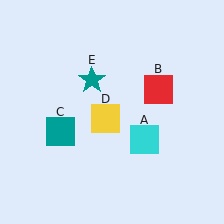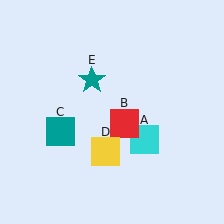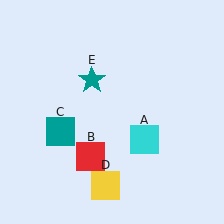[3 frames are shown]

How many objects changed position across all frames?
2 objects changed position: red square (object B), yellow square (object D).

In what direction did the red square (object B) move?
The red square (object B) moved down and to the left.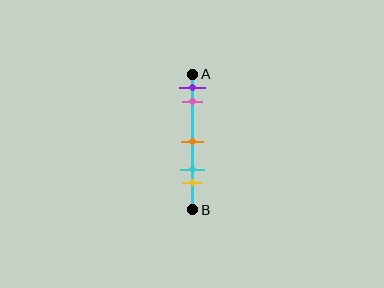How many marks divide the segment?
There are 5 marks dividing the segment.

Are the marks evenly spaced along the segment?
No, the marks are not evenly spaced.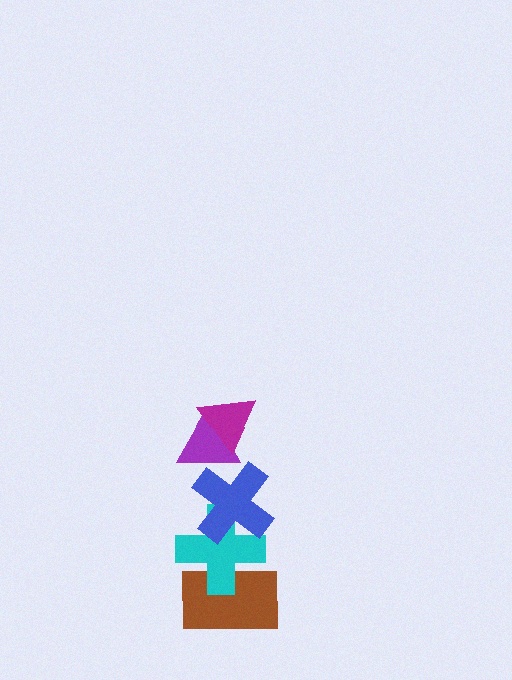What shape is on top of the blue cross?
The purple triangle is on top of the blue cross.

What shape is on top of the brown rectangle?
The cyan cross is on top of the brown rectangle.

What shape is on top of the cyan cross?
The blue cross is on top of the cyan cross.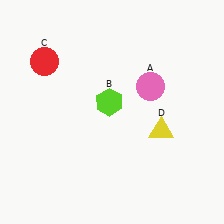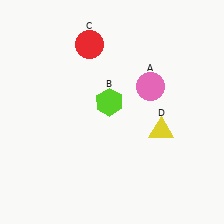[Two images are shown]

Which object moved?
The red circle (C) moved right.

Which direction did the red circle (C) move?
The red circle (C) moved right.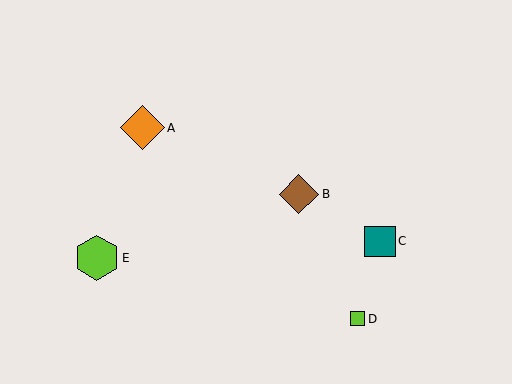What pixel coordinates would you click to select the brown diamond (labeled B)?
Click at (299, 194) to select the brown diamond B.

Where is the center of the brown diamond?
The center of the brown diamond is at (299, 194).